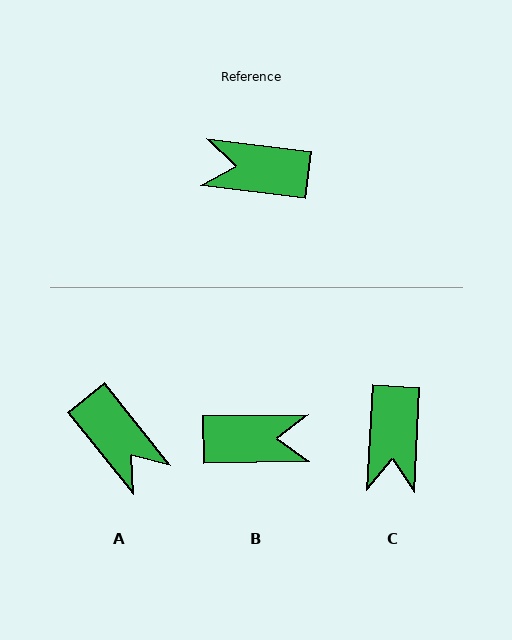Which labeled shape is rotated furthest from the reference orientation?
B, about 172 degrees away.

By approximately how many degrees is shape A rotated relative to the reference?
Approximately 136 degrees counter-clockwise.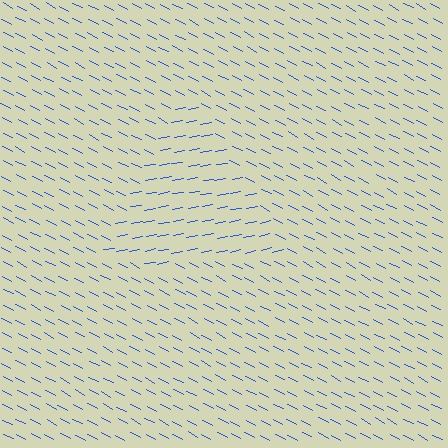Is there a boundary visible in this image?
Yes, there is a texture boundary formed by a change in line orientation.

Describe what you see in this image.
The image is filled with small blue line segments. A triangle region in the image has lines oriented differently from the surrounding lines, creating a visible texture boundary.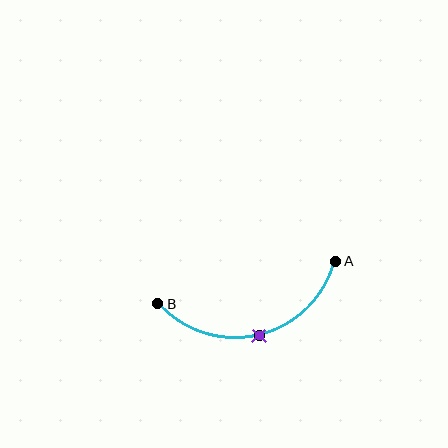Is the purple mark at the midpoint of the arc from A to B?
Yes. The purple mark lies on the arc at equal arc-length from both A and B — it is the arc midpoint.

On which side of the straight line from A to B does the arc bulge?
The arc bulges below the straight line connecting A and B.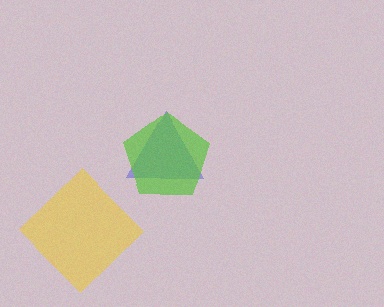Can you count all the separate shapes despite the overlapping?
Yes, there are 3 separate shapes.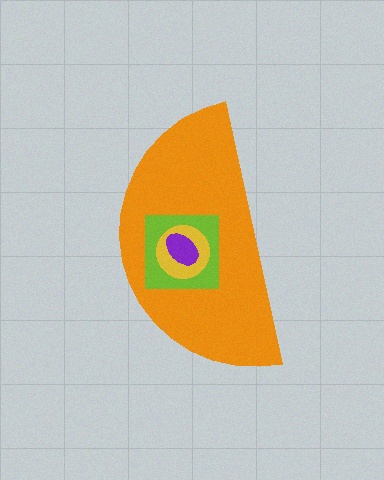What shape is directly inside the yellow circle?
The purple ellipse.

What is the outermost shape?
The orange semicircle.